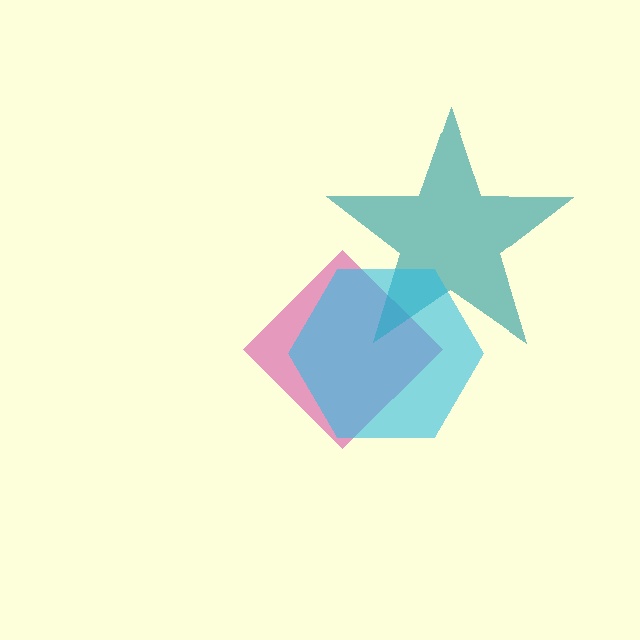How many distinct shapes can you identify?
There are 3 distinct shapes: a magenta diamond, a teal star, a cyan hexagon.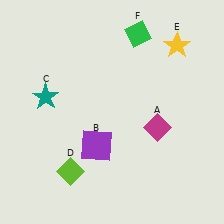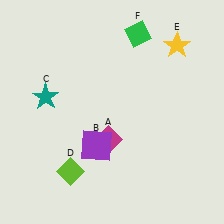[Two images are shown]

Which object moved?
The magenta diamond (A) moved left.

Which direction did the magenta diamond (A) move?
The magenta diamond (A) moved left.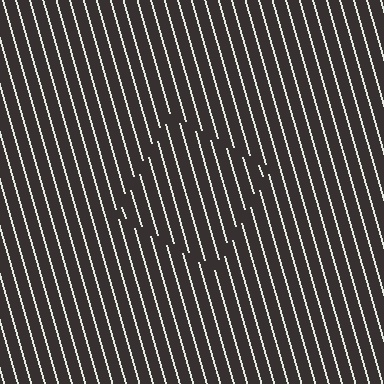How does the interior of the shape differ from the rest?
The interior of the shape contains the same grating, shifted by half a period — the contour is defined by the phase discontinuity where line-ends from the inner and outer gratings abut.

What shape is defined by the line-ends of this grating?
An illusory square. The interior of the shape contains the same grating, shifted by half a period — the contour is defined by the phase discontinuity where line-ends from the inner and outer gratings abut.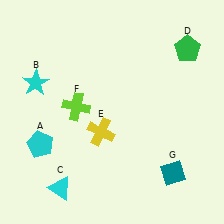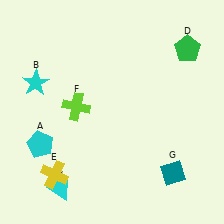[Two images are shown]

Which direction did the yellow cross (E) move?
The yellow cross (E) moved left.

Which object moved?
The yellow cross (E) moved left.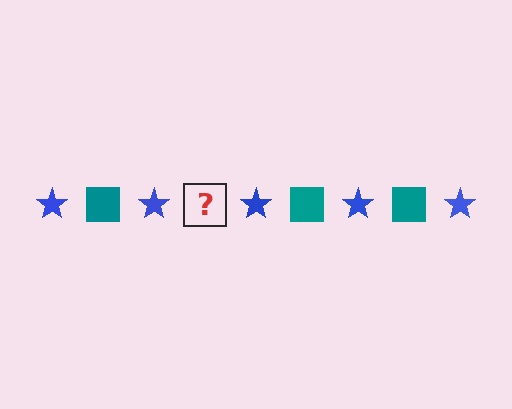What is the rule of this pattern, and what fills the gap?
The rule is that the pattern alternates between blue star and teal square. The gap should be filled with a teal square.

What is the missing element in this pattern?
The missing element is a teal square.